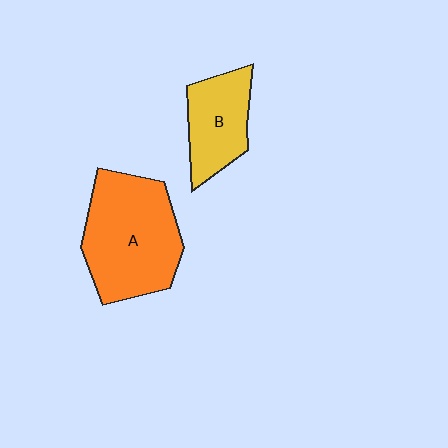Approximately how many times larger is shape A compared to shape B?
Approximately 1.8 times.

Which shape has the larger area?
Shape A (orange).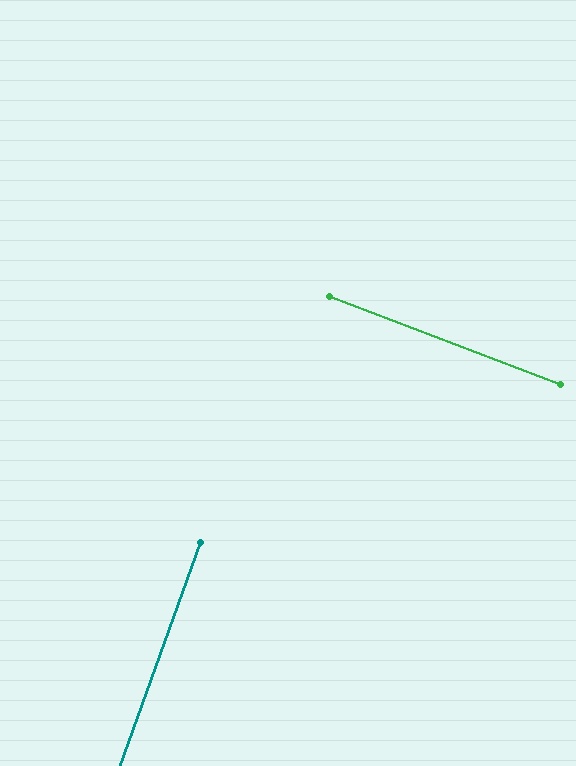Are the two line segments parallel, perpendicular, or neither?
Perpendicular — they meet at approximately 89°.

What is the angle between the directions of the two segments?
Approximately 89 degrees.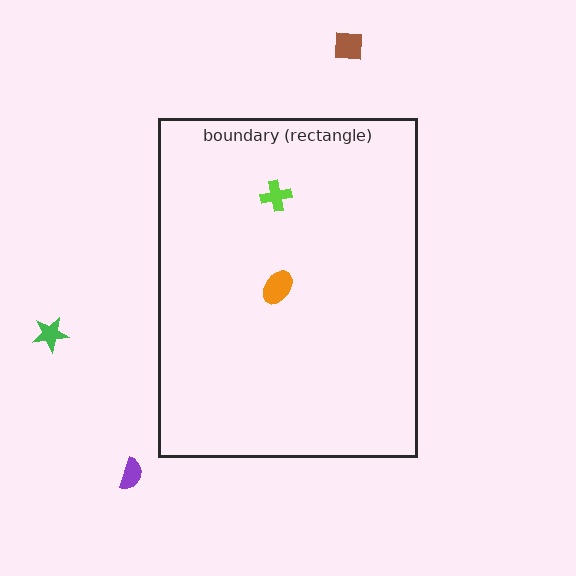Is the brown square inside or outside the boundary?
Outside.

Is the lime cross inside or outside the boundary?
Inside.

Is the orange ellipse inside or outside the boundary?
Inside.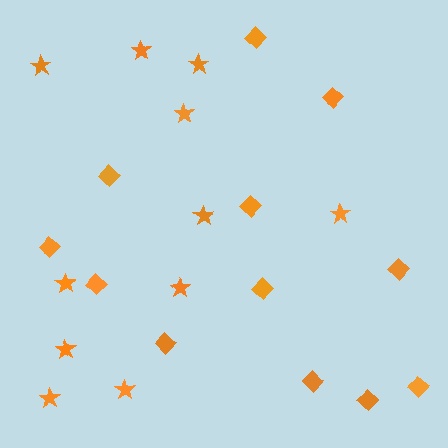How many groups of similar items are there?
There are 2 groups: one group of diamonds (12) and one group of stars (11).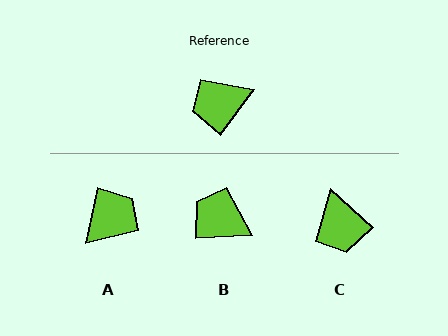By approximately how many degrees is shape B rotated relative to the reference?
Approximately 50 degrees clockwise.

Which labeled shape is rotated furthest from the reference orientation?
A, about 155 degrees away.